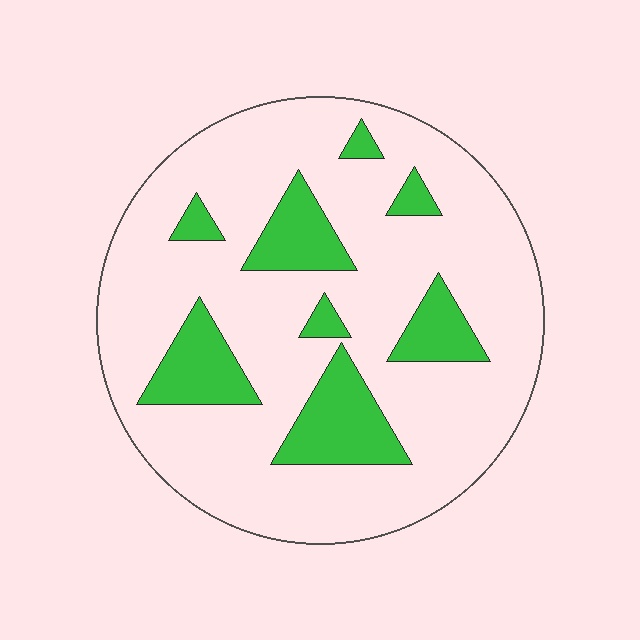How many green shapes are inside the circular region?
8.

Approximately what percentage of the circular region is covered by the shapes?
Approximately 20%.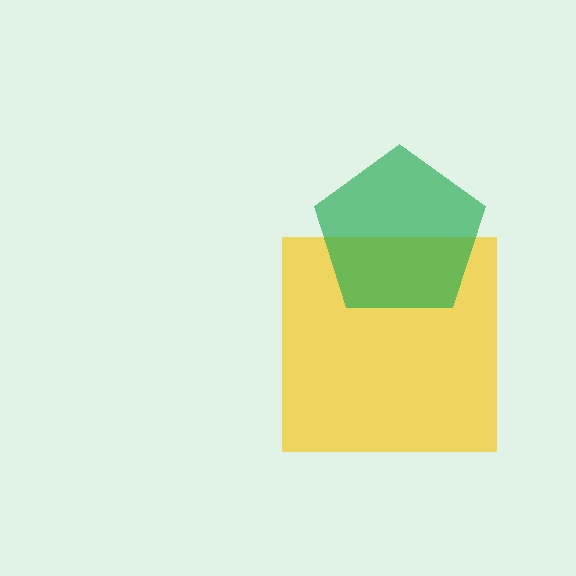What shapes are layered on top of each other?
The layered shapes are: a yellow square, a green pentagon.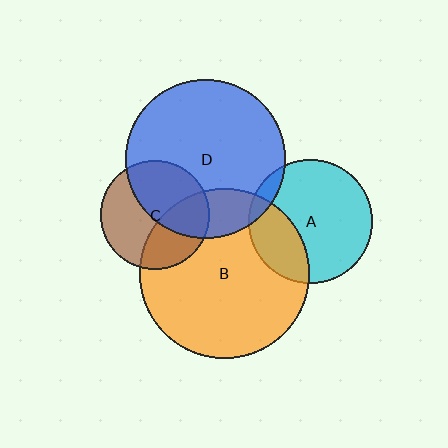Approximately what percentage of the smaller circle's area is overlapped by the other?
Approximately 30%.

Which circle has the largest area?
Circle B (orange).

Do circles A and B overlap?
Yes.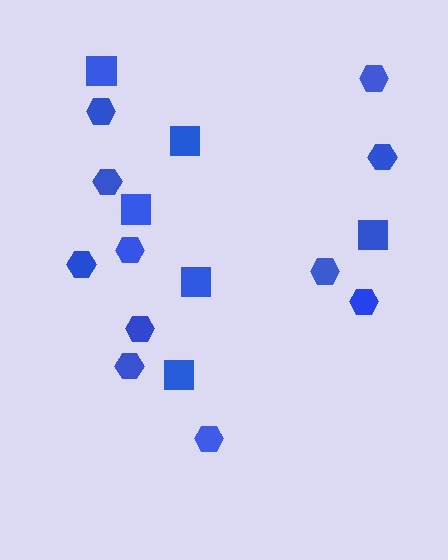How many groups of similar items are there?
There are 2 groups: one group of squares (6) and one group of hexagons (11).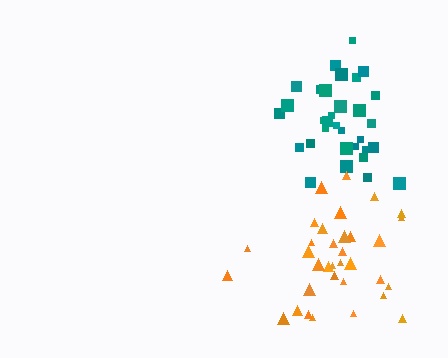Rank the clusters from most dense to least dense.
teal, orange.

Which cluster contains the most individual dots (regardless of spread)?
Orange (34).